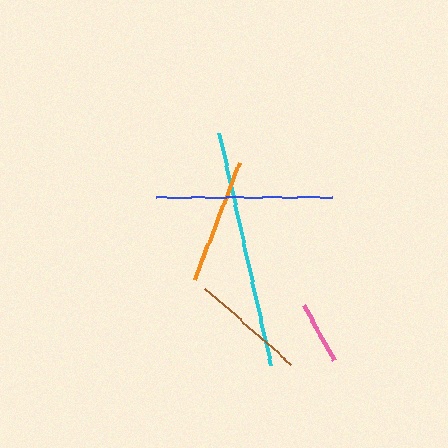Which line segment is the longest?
The cyan line is the longest at approximately 238 pixels.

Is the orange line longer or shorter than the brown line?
The orange line is longer than the brown line.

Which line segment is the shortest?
The pink line is the shortest at approximately 62 pixels.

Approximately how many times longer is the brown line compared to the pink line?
The brown line is approximately 1.8 times the length of the pink line.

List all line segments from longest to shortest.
From longest to shortest: cyan, blue, orange, brown, pink.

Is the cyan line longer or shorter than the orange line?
The cyan line is longer than the orange line.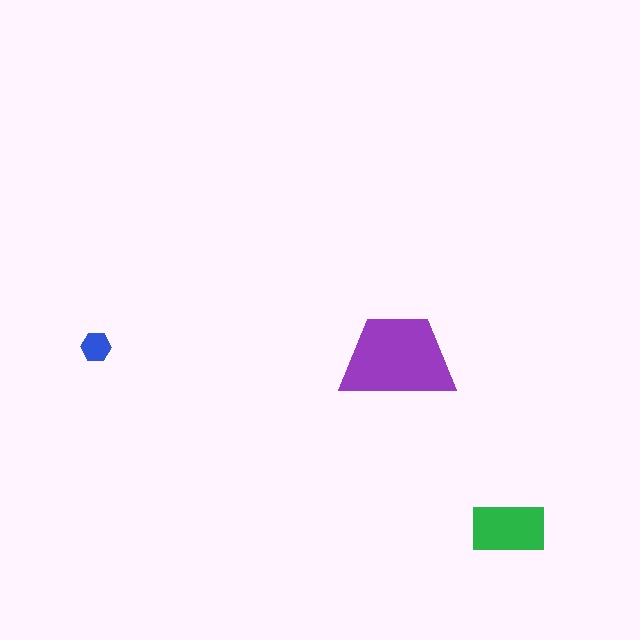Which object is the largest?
The purple trapezoid.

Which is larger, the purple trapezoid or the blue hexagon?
The purple trapezoid.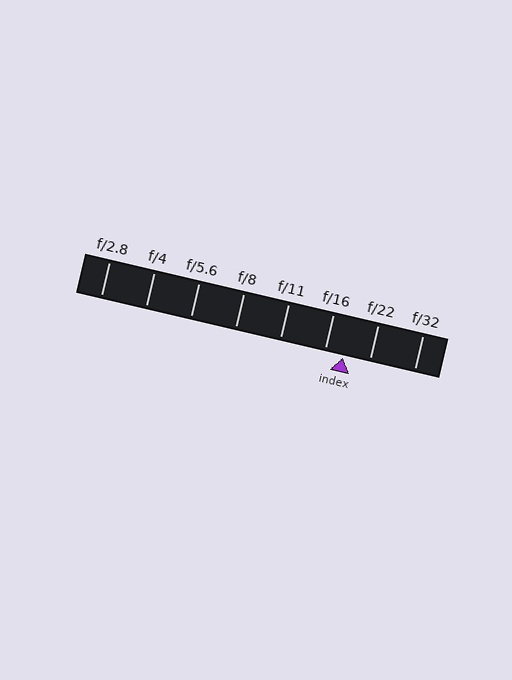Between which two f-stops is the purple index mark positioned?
The index mark is between f/16 and f/22.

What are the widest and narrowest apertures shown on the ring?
The widest aperture shown is f/2.8 and the narrowest is f/32.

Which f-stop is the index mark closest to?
The index mark is closest to f/16.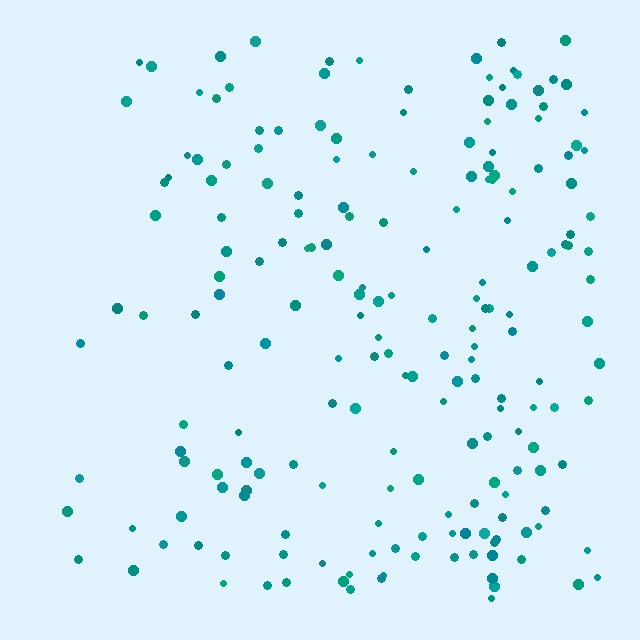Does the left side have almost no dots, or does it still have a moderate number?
Still a moderate number, just noticeably fewer than the right.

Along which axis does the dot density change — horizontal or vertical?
Horizontal.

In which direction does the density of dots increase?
From left to right, with the right side densest.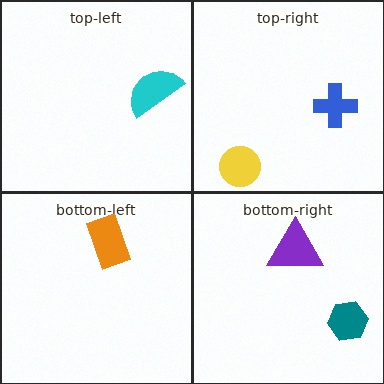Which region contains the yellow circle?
The top-right region.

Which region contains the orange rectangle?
The bottom-left region.